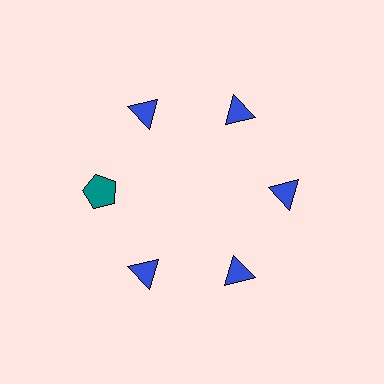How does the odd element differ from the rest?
It differs in both color (teal instead of blue) and shape (pentagon instead of triangle).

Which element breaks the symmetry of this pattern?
The teal pentagon at roughly the 9 o'clock position breaks the symmetry. All other shapes are blue triangles.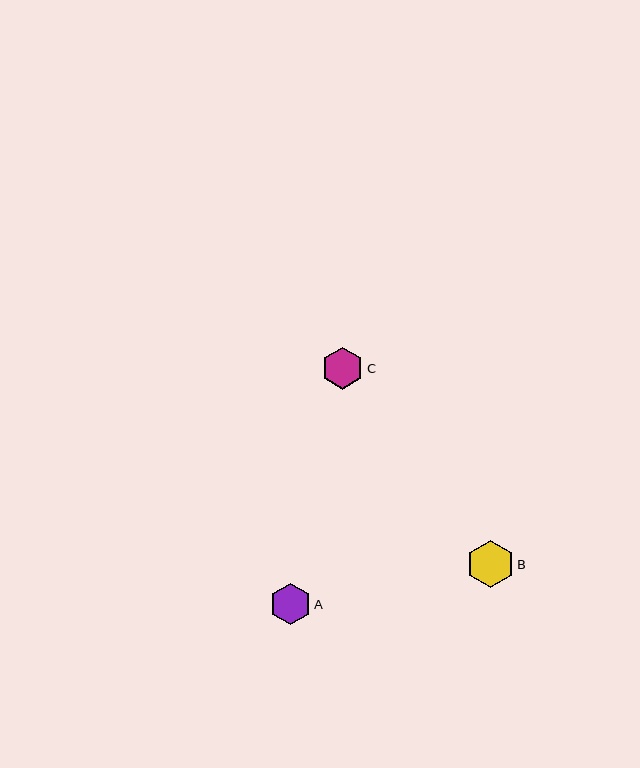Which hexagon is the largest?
Hexagon B is the largest with a size of approximately 48 pixels.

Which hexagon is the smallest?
Hexagon A is the smallest with a size of approximately 41 pixels.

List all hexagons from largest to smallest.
From largest to smallest: B, C, A.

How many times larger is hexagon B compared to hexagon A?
Hexagon B is approximately 1.2 times the size of hexagon A.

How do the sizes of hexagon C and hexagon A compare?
Hexagon C and hexagon A are approximately the same size.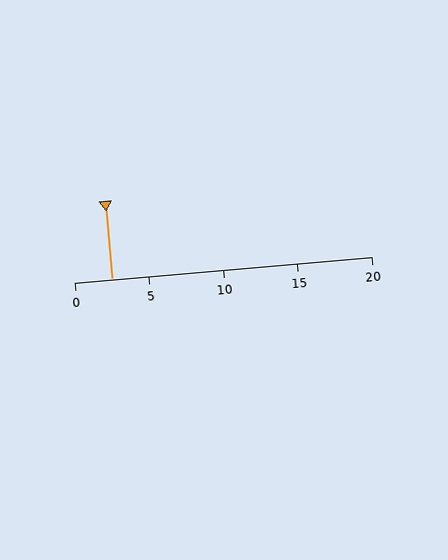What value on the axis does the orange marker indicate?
The marker indicates approximately 2.5.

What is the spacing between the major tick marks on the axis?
The major ticks are spaced 5 apart.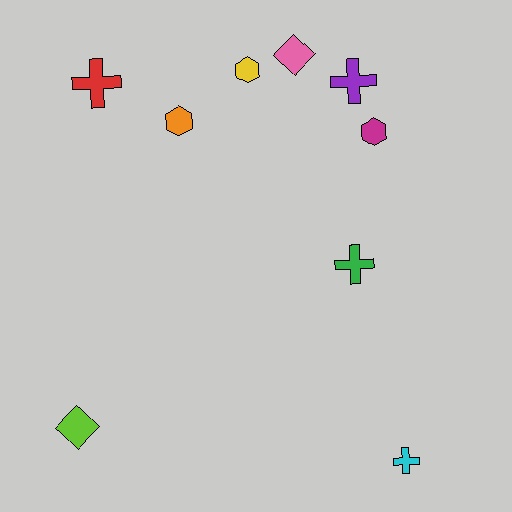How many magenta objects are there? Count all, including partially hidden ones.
There is 1 magenta object.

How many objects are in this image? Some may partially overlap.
There are 9 objects.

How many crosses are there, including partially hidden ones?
There are 4 crosses.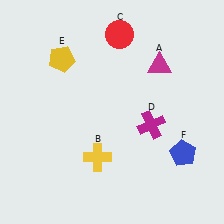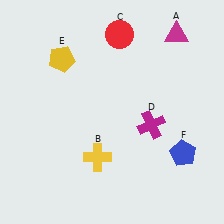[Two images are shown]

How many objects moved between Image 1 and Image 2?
1 object moved between the two images.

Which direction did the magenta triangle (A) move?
The magenta triangle (A) moved up.